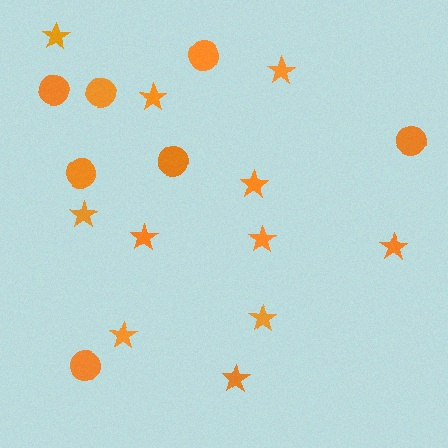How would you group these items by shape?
There are 2 groups: one group of circles (7) and one group of stars (11).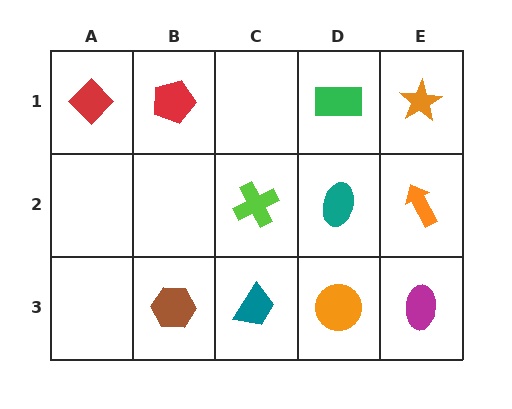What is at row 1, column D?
A green rectangle.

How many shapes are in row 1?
4 shapes.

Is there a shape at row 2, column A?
No, that cell is empty.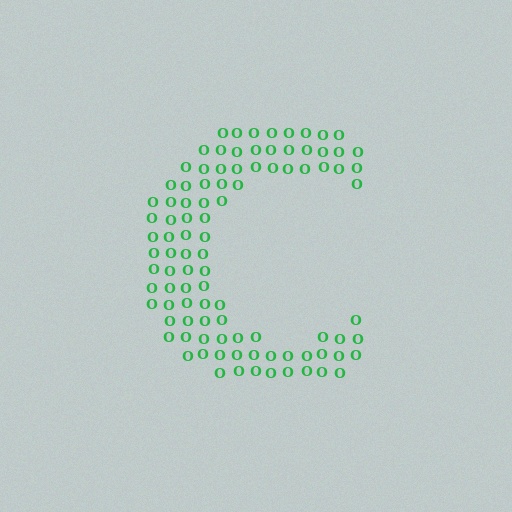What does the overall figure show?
The overall figure shows the letter C.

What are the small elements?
The small elements are letter O's.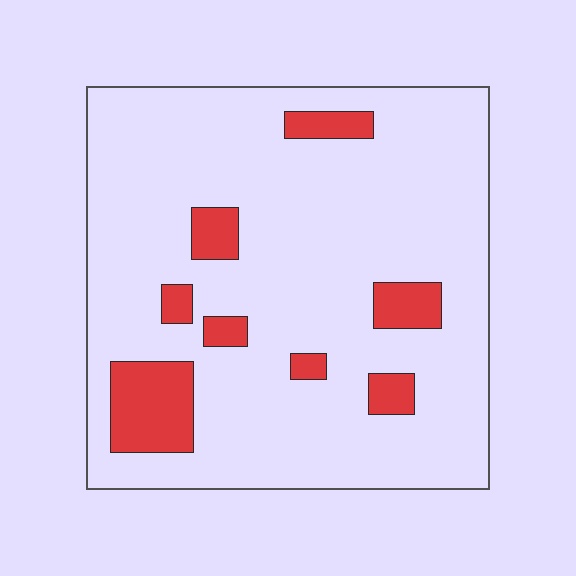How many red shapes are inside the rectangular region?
8.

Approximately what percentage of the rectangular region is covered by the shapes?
Approximately 15%.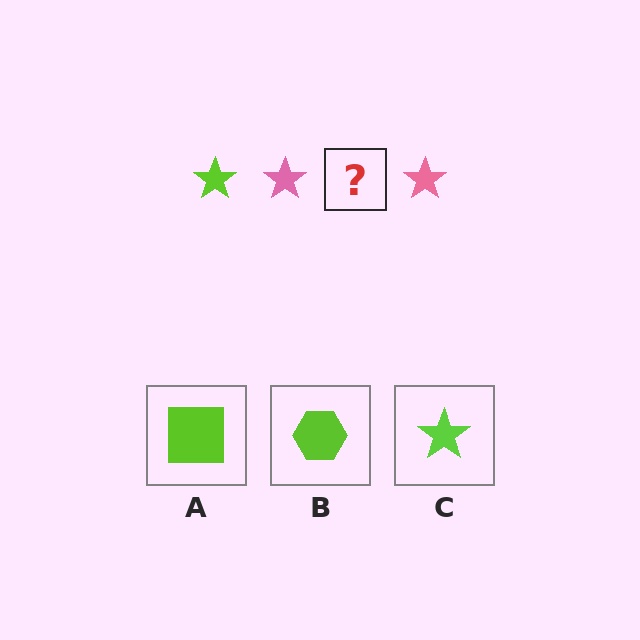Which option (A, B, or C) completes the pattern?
C.